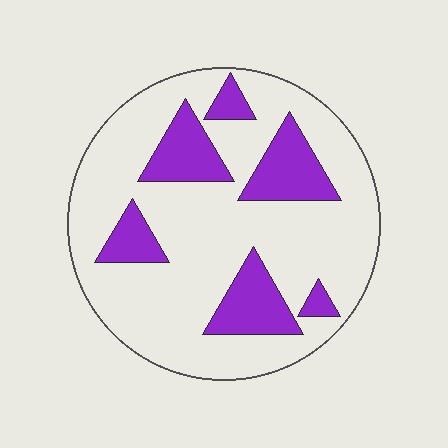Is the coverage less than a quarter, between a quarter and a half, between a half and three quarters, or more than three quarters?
Less than a quarter.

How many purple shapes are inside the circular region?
6.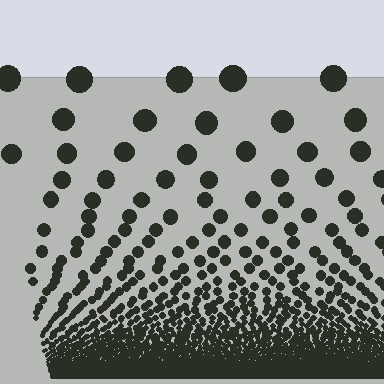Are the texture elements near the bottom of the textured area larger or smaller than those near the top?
Smaller. The gradient is inverted — elements near the bottom are smaller and denser.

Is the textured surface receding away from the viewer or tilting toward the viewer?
The surface appears to tilt toward the viewer. Texture elements get larger and sparser toward the top.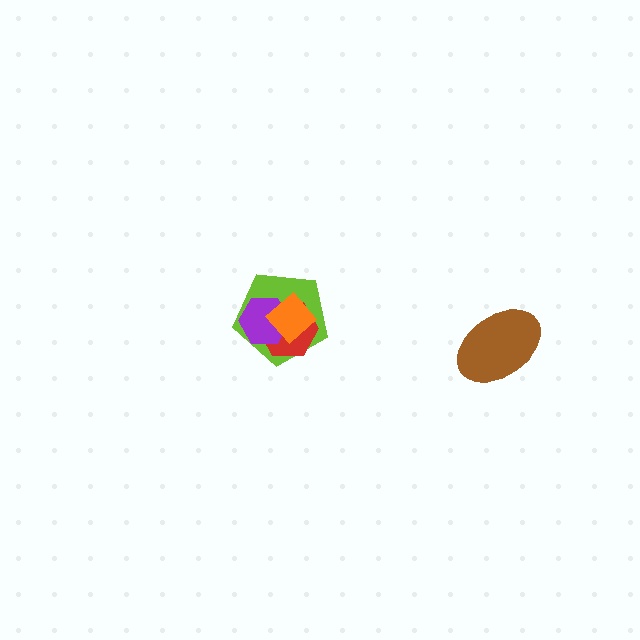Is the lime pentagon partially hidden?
Yes, it is partially covered by another shape.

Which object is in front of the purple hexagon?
The orange diamond is in front of the purple hexagon.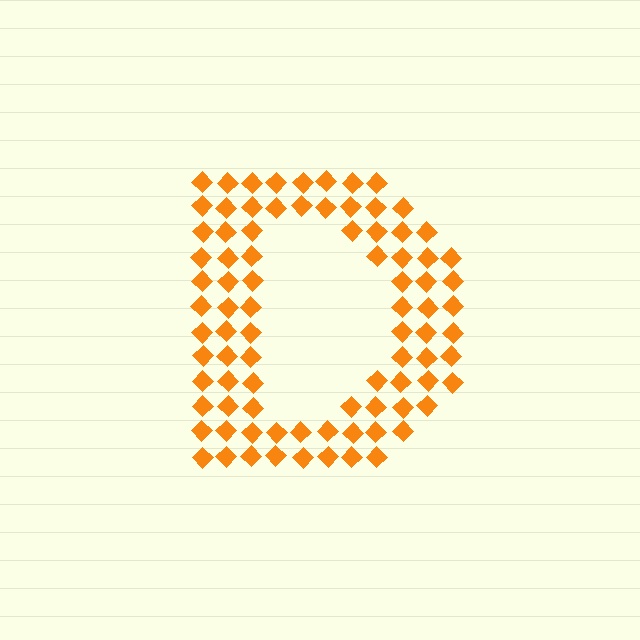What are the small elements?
The small elements are diamonds.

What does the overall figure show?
The overall figure shows the letter D.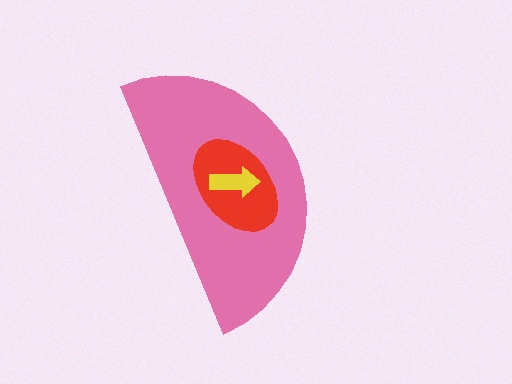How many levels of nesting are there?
3.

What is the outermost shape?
The pink semicircle.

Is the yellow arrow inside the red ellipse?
Yes.